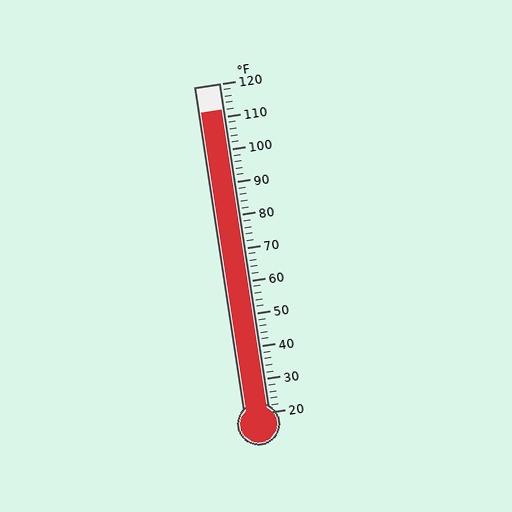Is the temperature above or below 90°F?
The temperature is above 90°F.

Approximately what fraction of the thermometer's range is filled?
The thermometer is filled to approximately 90% of its range.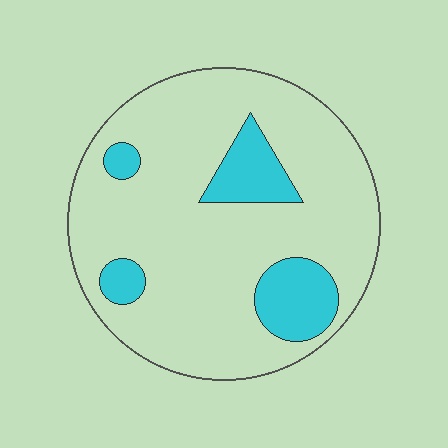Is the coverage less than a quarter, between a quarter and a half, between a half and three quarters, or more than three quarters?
Less than a quarter.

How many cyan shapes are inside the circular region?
4.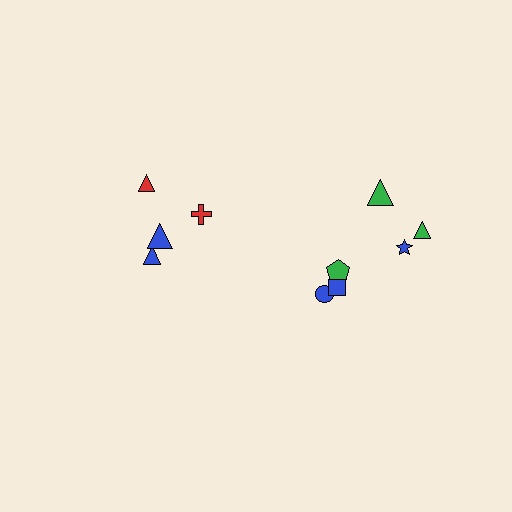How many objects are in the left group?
There are 4 objects.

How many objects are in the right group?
There are 6 objects.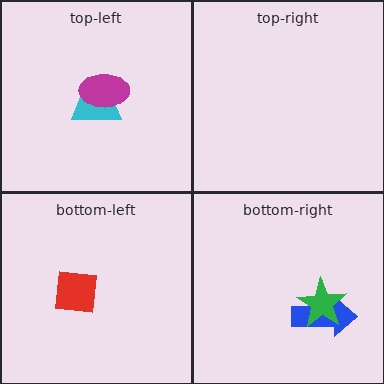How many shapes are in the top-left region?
2.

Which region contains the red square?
The bottom-left region.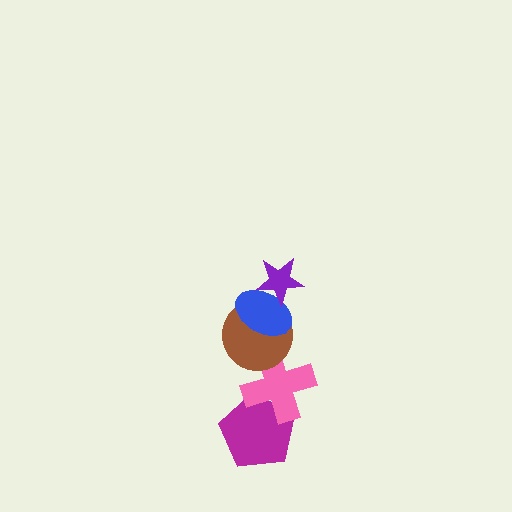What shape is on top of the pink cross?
The brown circle is on top of the pink cross.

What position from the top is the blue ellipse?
The blue ellipse is 2nd from the top.